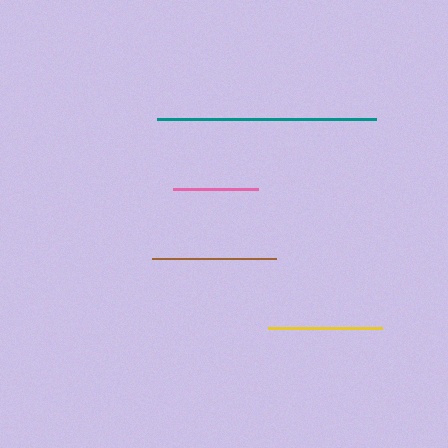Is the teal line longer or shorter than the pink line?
The teal line is longer than the pink line.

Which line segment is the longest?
The teal line is the longest at approximately 219 pixels.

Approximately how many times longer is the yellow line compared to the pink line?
The yellow line is approximately 1.3 times the length of the pink line.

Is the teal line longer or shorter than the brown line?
The teal line is longer than the brown line.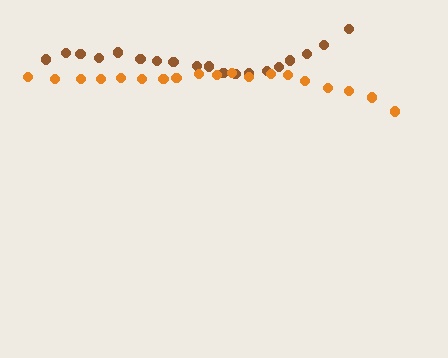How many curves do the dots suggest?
There are 2 distinct paths.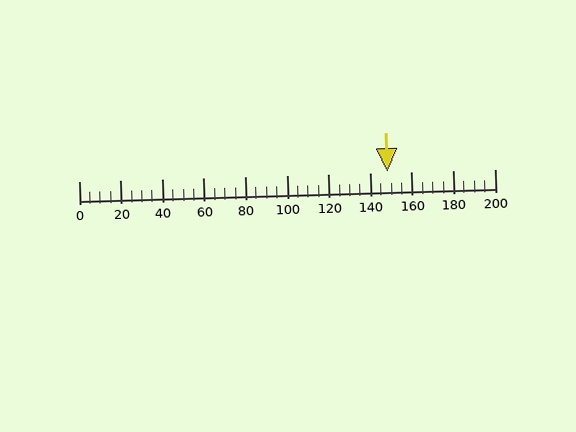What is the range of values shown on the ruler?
The ruler shows values from 0 to 200.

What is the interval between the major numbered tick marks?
The major tick marks are spaced 20 units apart.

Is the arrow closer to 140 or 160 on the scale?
The arrow is closer to 140.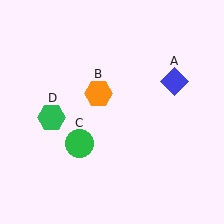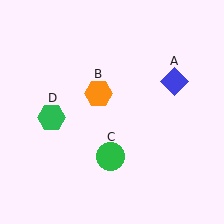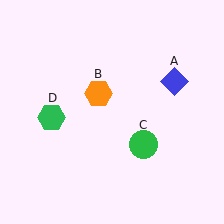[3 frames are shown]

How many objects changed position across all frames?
1 object changed position: green circle (object C).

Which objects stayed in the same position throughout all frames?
Blue diamond (object A) and orange hexagon (object B) and green hexagon (object D) remained stationary.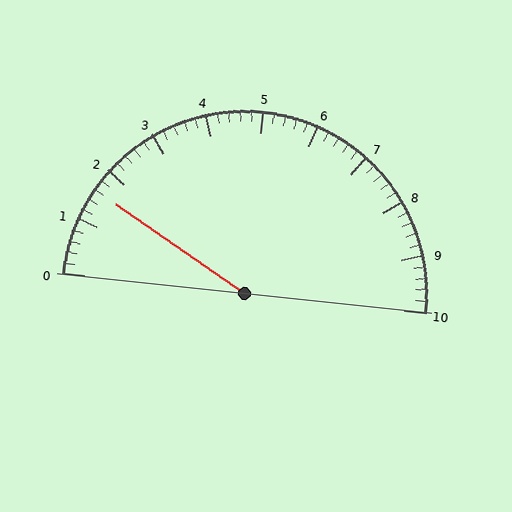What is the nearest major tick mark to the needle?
The nearest major tick mark is 2.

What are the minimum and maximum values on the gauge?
The gauge ranges from 0 to 10.